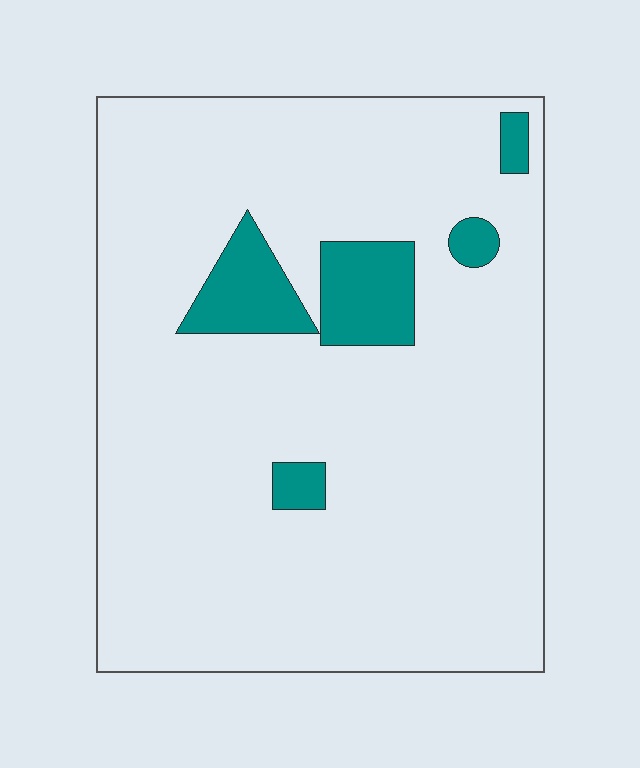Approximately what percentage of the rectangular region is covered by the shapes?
Approximately 10%.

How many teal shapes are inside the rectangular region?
5.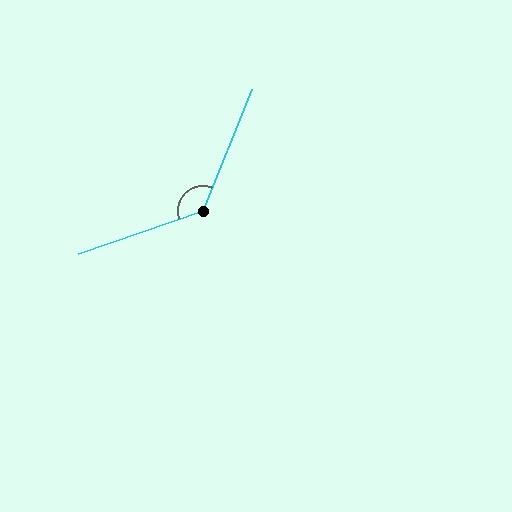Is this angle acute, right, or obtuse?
It is obtuse.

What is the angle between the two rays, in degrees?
Approximately 131 degrees.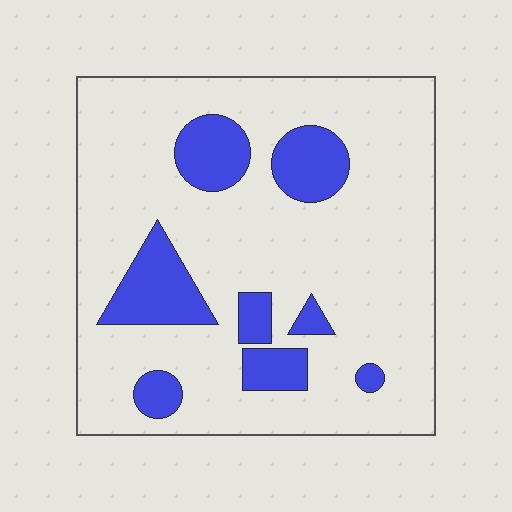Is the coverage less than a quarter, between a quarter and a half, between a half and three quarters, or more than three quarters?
Less than a quarter.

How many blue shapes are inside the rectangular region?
8.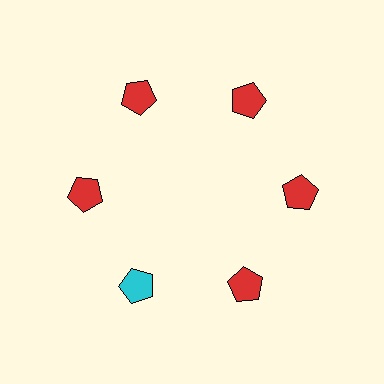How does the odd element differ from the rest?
It has a different color: cyan instead of red.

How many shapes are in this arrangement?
There are 6 shapes arranged in a ring pattern.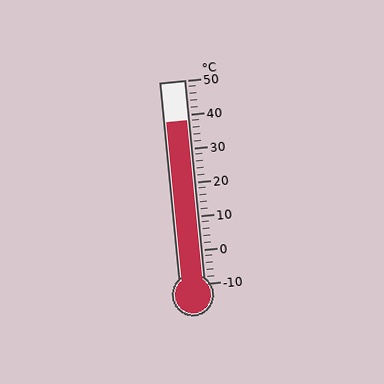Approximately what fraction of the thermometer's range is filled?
The thermometer is filled to approximately 80% of its range.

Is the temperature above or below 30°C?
The temperature is above 30°C.